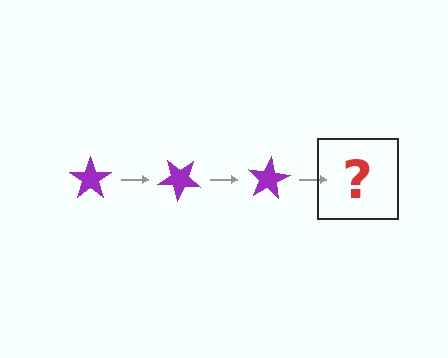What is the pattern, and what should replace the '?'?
The pattern is that the star rotates 40 degrees each step. The '?' should be a purple star rotated 120 degrees.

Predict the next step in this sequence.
The next step is a purple star rotated 120 degrees.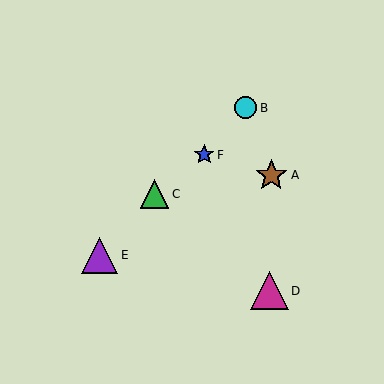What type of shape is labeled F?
Shape F is a blue star.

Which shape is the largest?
The magenta triangle (labeled D) is the largest.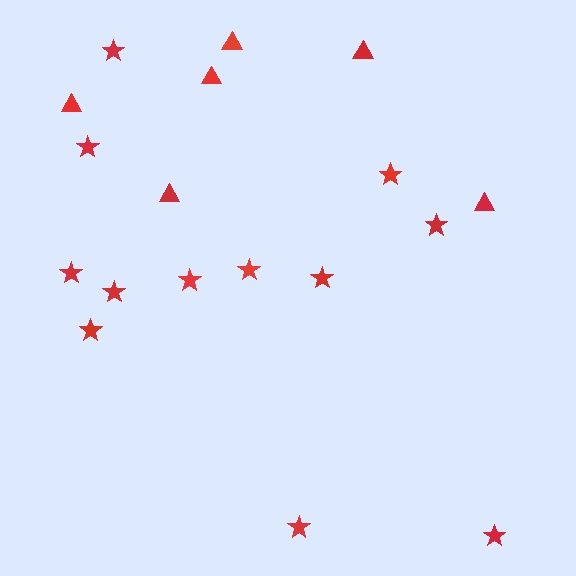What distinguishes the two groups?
There are 2 groups: one group of stars (12) and one group of triangles (6).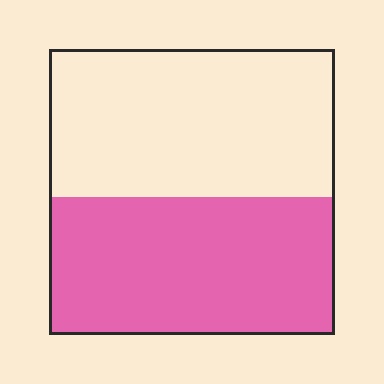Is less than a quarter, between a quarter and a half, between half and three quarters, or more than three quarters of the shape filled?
Between a quarter and a half.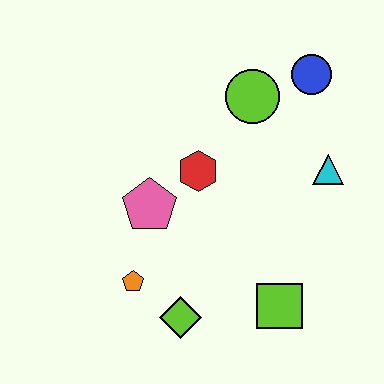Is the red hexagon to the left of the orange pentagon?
No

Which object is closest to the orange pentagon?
The lime diamond is closest to the orange pentagon.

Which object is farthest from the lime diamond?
The blue circle is farthest from the lime diamond.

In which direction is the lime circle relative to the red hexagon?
The lime circle is above the red hexagon.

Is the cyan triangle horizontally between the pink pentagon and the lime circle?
No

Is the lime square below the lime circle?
Yes